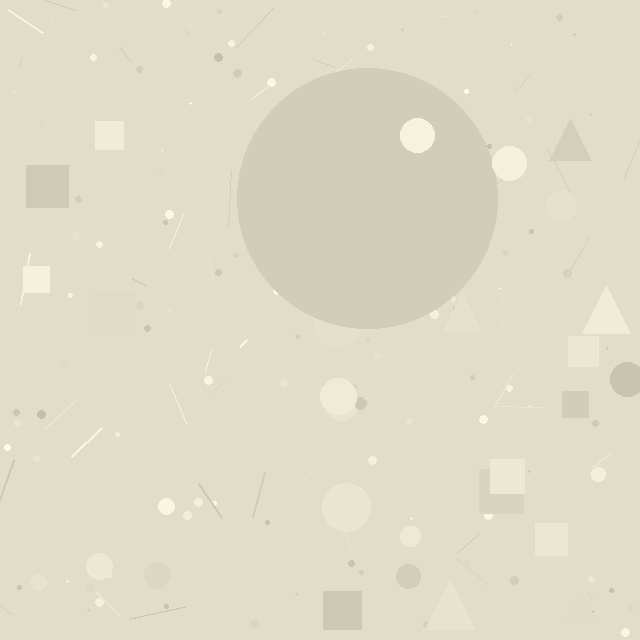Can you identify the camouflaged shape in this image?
The camouflaged shape is a circle.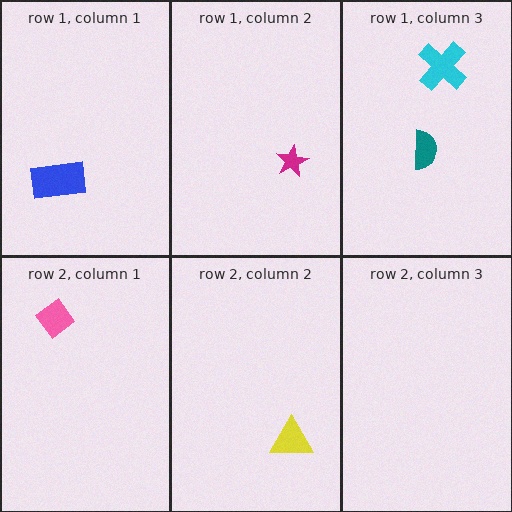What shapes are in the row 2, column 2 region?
The yellow triangle.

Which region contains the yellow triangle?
The row 2, column 2 region.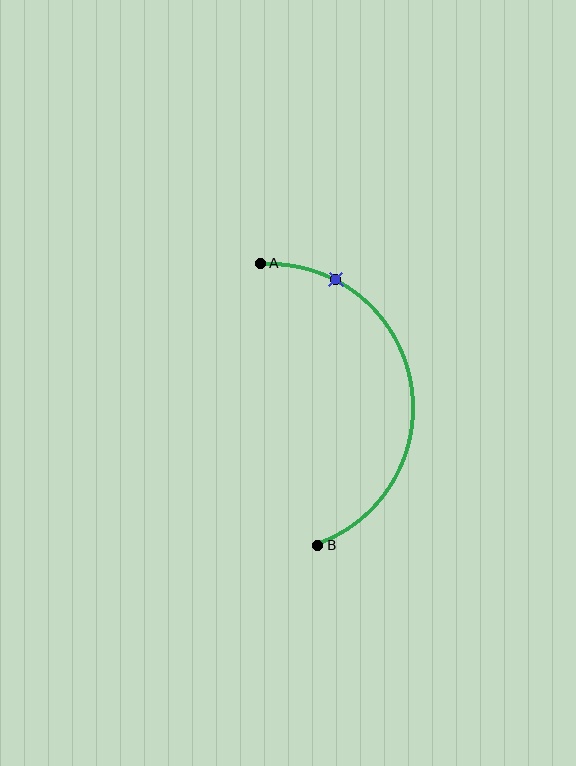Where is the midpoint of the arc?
The arc midpoint is the point on the curve farthest from the straight line joining A and B. It sits to the right of that line.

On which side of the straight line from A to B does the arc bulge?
The arc bulges to the right of the straight line connecting A and B.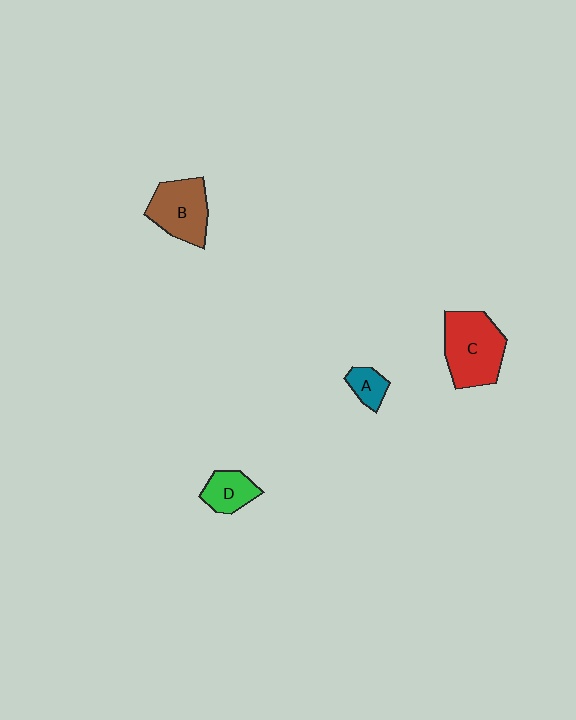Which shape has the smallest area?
Shape A (teal).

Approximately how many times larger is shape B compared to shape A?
Approximately 2.6 times.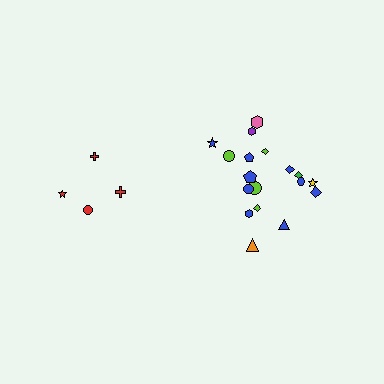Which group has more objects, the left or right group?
The right group.